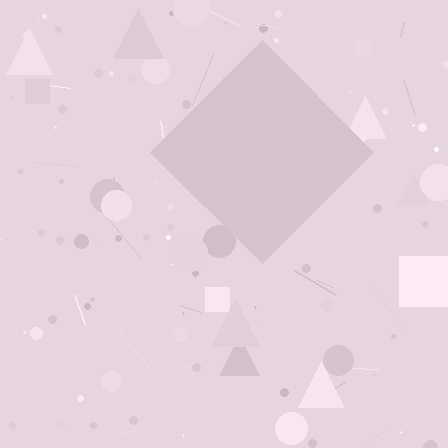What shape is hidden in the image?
A diamond is hidden in the image.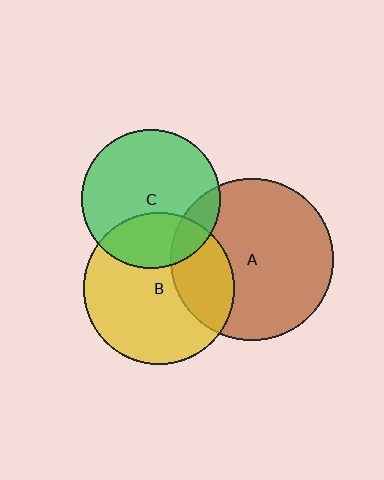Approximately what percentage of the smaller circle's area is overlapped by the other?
Approximately 15%.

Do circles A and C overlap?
Yes.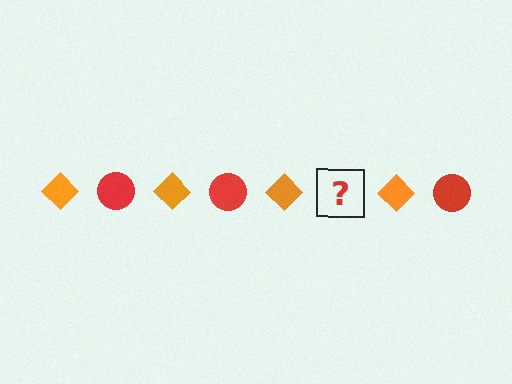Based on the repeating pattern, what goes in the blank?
The blank should be a red circle.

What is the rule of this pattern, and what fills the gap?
The rule is that the pattern alternates between orange diamond and red circle. The gap should be filled with a red circle.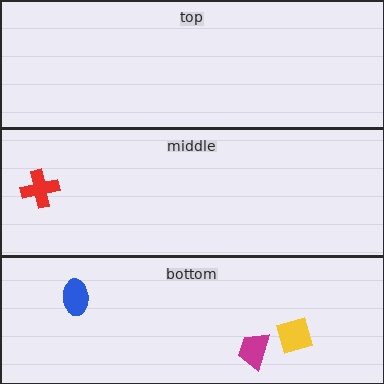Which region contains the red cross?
The middle region.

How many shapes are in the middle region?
1.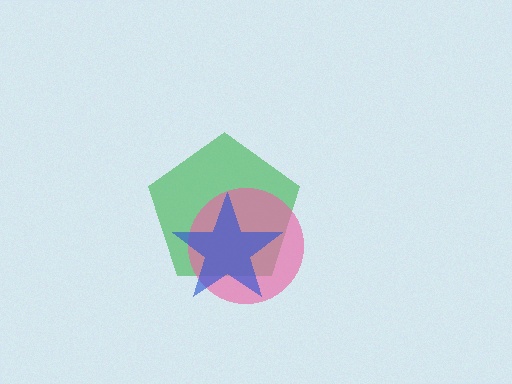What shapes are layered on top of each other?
The layered shapes are: a green pentagon, a pink circle, a blue star.